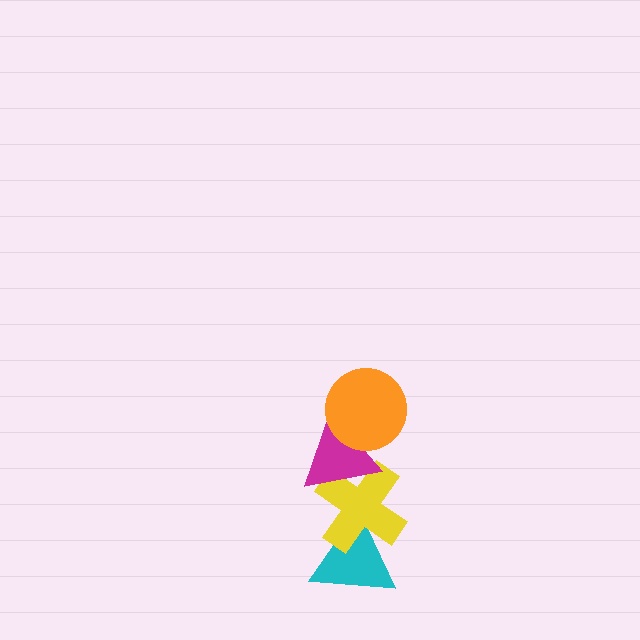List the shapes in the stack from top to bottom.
From top to bottom: the orange circle, the magenta triangle, the yellow cross, the cyan triangle.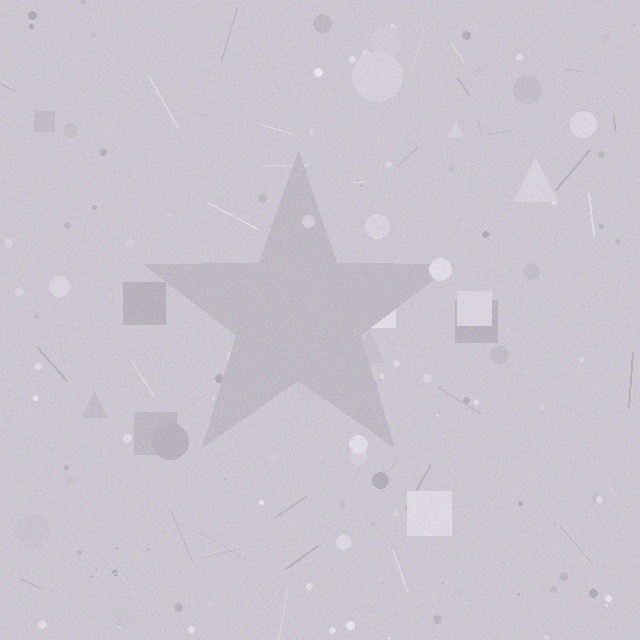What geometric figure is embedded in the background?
A star is embedded in the background.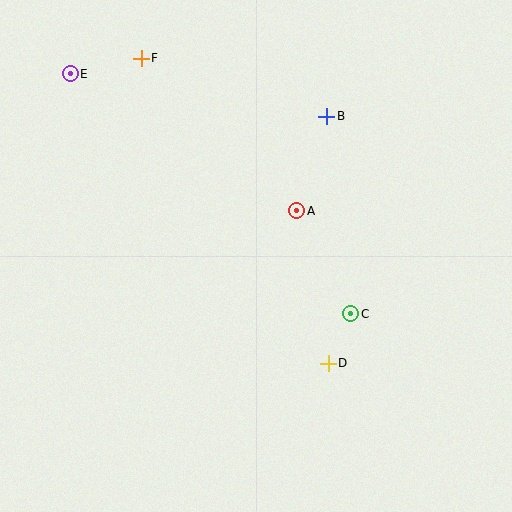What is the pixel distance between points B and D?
The distance between B and D is 247 pixels.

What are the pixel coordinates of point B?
Point B is at (327, 116).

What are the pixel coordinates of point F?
Point F is at (141, 58).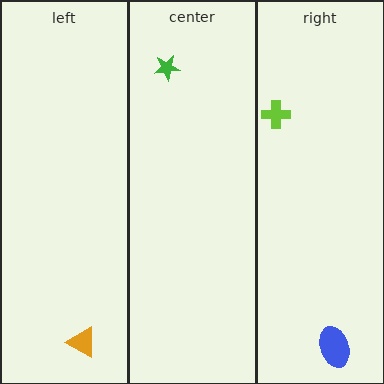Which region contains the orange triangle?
The left region.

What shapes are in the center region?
The green star.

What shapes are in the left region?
The orange triangle.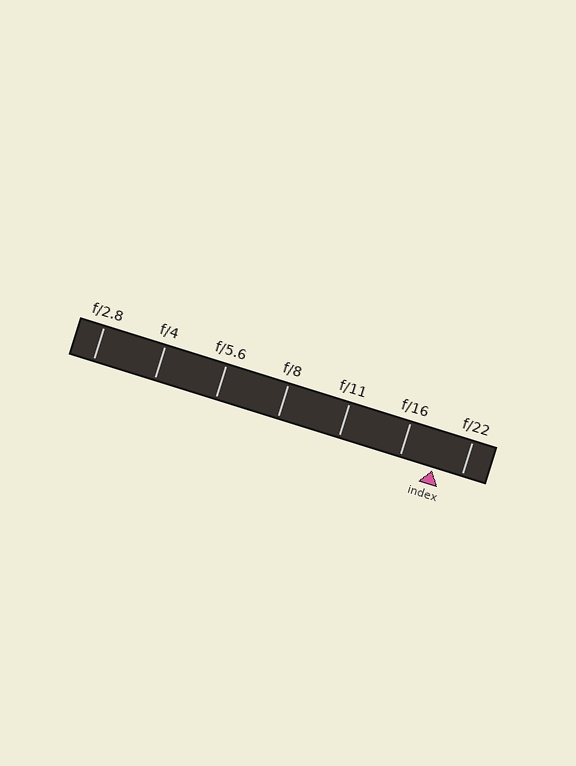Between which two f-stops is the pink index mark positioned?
The index mark is between f/16 and f/22.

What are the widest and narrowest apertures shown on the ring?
The widest aperture shown is f/2.8 and the narrowest is f/22.